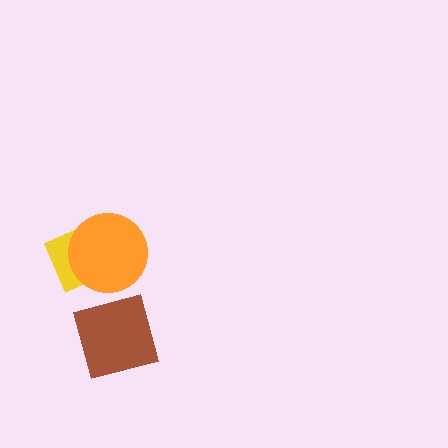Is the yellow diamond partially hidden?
Yes, it is partially covered by another shape.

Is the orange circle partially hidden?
No, no other shape covers it.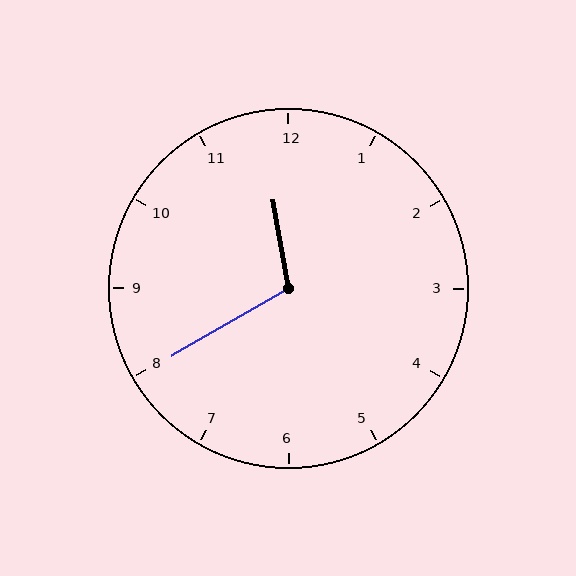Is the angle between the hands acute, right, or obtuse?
It is obtuse.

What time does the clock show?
11:40.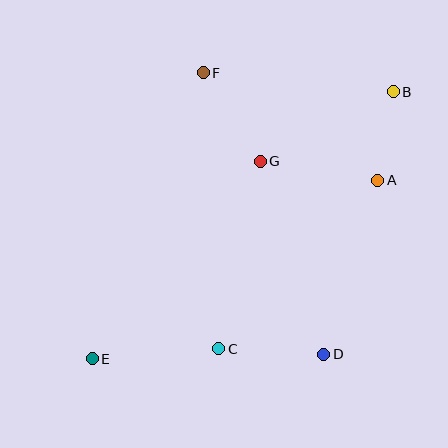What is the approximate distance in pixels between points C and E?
The distance between C and E is approximately 126 pixels.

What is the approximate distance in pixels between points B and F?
The distance between B and F is approximately 191 pixels.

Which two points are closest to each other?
Points A and B are closest to each other.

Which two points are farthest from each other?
Points B and E are farthest from each other.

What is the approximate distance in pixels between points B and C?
The distance between B and C is approximately 311 pixels.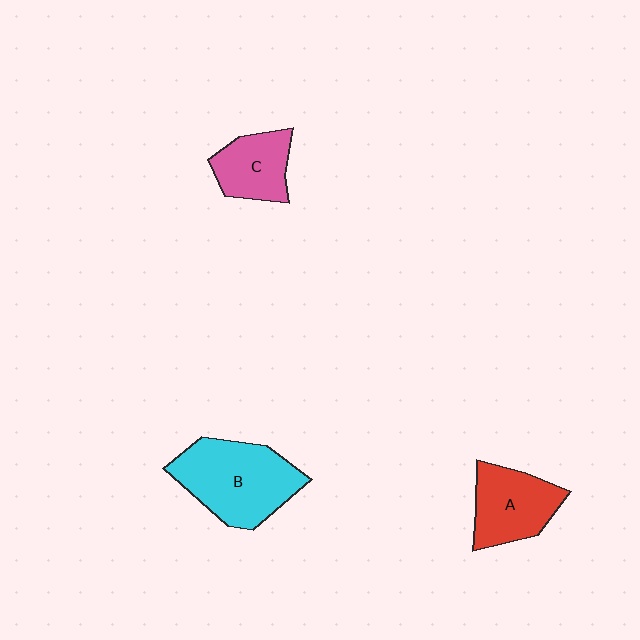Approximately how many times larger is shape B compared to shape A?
Approximately 1.4 times.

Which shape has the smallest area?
Shape C (pink).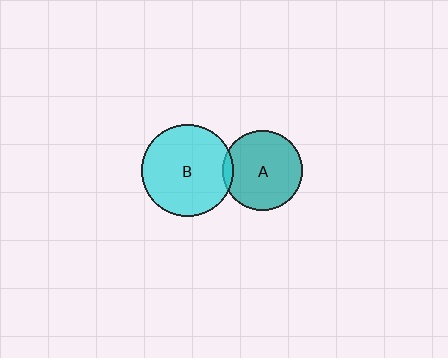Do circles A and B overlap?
Yes.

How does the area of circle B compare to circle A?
Approximately 1.3 times.